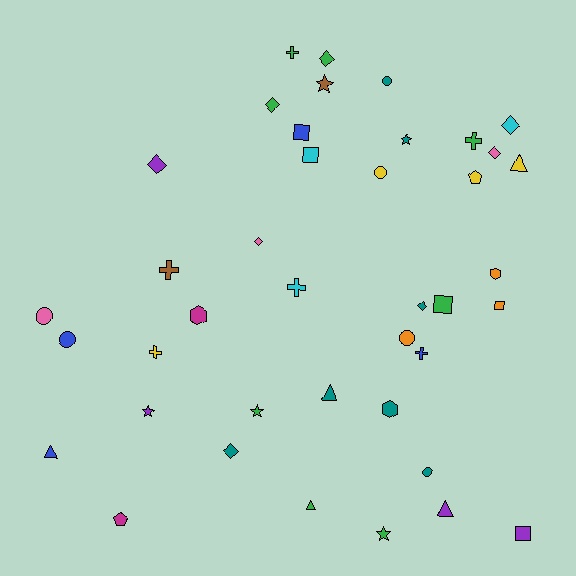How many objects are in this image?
There are 40 objects.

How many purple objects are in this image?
There are 4 purple objects.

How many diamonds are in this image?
There are 8 diamonds.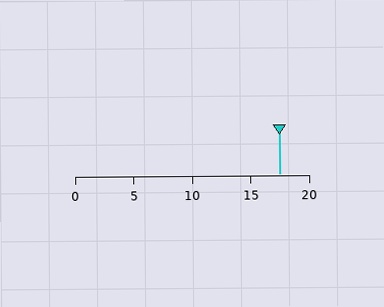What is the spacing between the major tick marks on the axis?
The major ticks are spaced 5 apart.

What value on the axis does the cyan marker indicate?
The marker indicates approximately 17.5.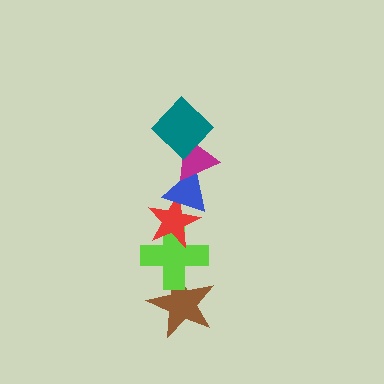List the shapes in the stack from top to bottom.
From top to bottom: the teal diamond, the magenta triangle, the blue triangle, the red star, the lime cross, the brown star.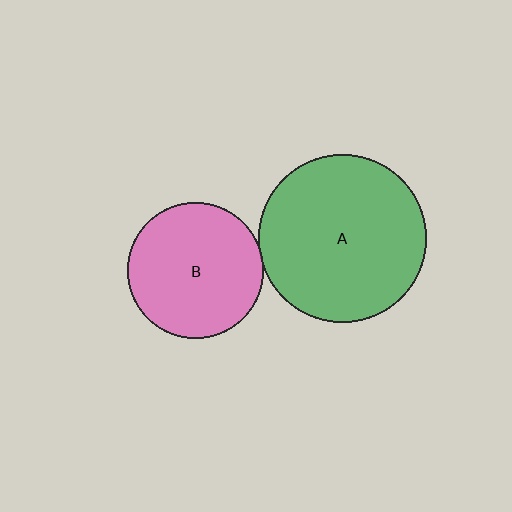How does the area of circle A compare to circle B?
Approximately 1.5 times.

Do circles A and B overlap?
Yes.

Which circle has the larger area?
Circle A (green).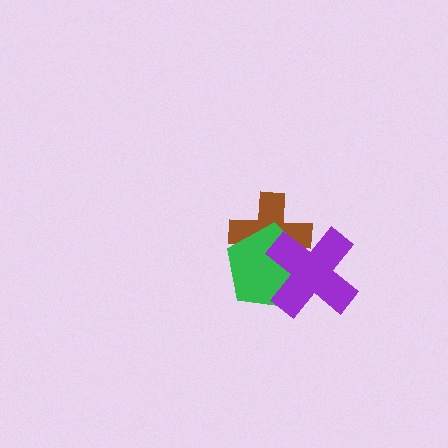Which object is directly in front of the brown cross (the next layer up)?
The green pentagon is directly in front of the brown cross.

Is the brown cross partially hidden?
Yes, it is partially covered by another shape.